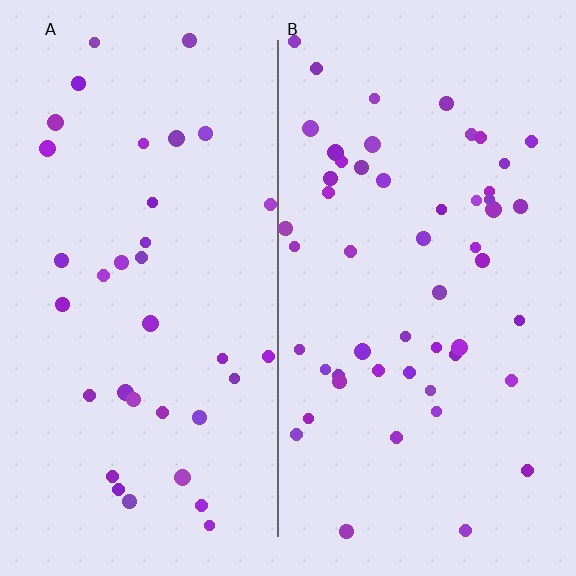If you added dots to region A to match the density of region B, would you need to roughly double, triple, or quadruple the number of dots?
Approximately double.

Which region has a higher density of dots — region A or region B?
B (the right).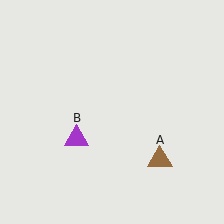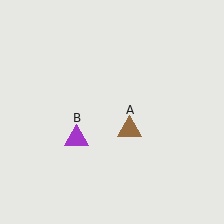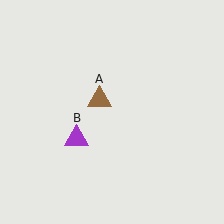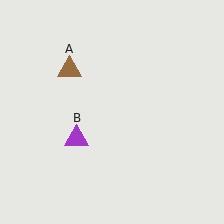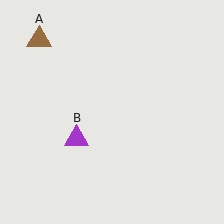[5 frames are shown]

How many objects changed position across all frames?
1 object changed position: brown triangle (object A).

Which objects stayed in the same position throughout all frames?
Purple triangle (object B) remained stationary.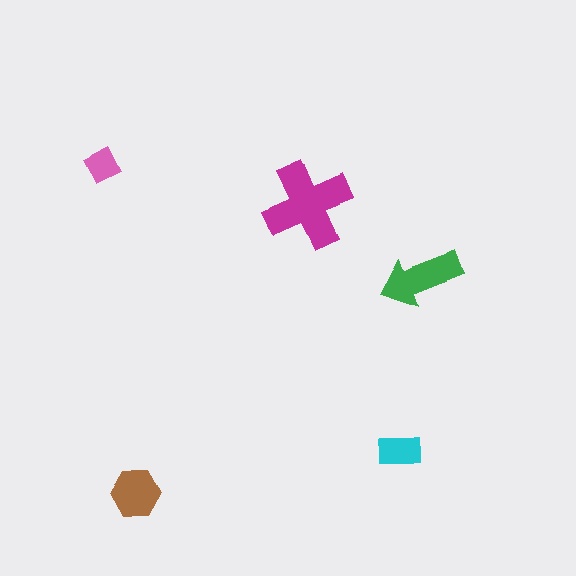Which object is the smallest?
The pink diamond.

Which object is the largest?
The magenta cross.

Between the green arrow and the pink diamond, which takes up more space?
The green arrow.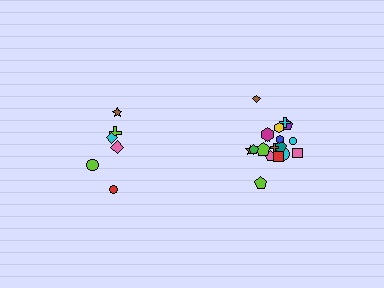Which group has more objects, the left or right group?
The right group.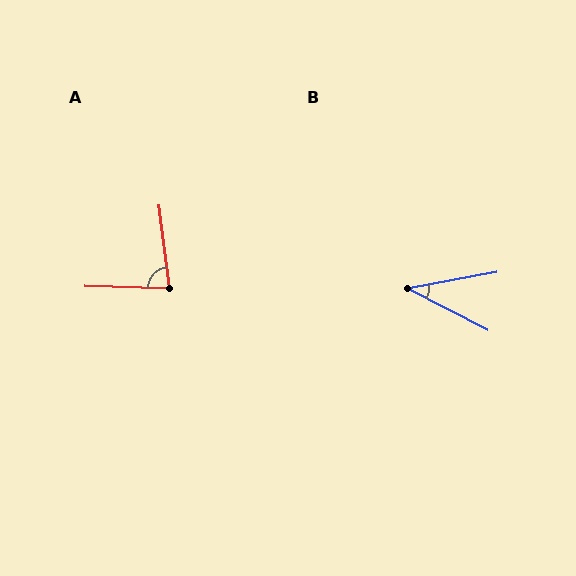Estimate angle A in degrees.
Approximately 80 degrees.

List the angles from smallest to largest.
B (38°), A (80°).